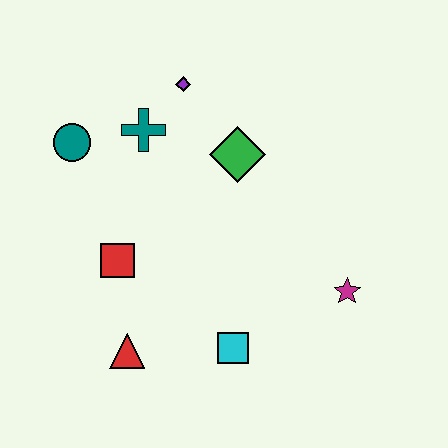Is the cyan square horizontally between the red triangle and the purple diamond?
No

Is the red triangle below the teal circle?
Yes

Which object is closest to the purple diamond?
The teal cross is closest to the purple diamond.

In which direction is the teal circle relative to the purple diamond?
The teal circle is to the left of the purple diamond.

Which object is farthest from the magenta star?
The teal circle is farthest from the magenta star.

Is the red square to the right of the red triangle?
No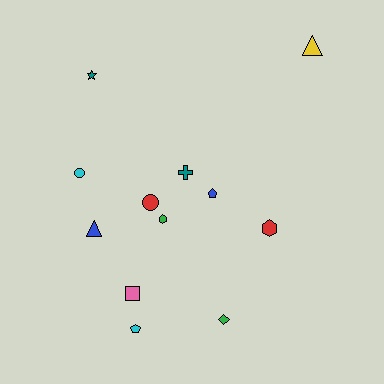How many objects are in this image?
There are 12 objects.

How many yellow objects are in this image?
There is 1 yellow object.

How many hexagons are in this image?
There are 2 hexagons.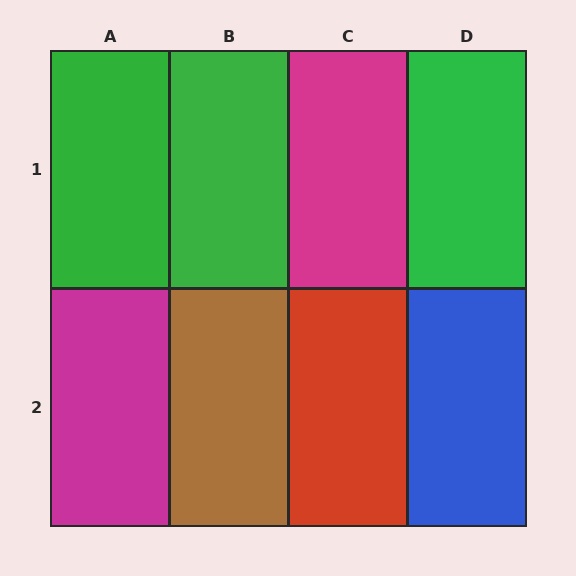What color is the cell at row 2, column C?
Red.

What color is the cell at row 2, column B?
Brown.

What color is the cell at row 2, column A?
Magenta.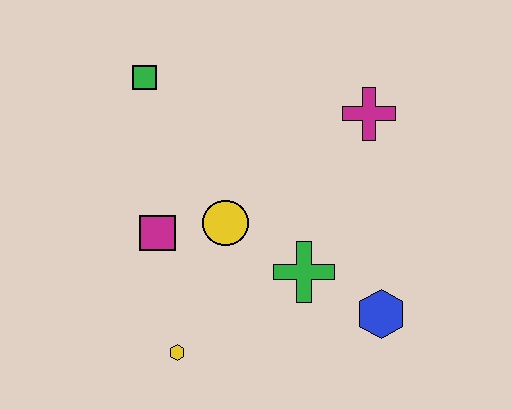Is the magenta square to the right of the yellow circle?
No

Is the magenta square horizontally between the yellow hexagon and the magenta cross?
No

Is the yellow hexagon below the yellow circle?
Yes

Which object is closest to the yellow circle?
The magenta square is closest to the yellow circle.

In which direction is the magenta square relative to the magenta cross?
The magenta square is to the left of the magenta cross.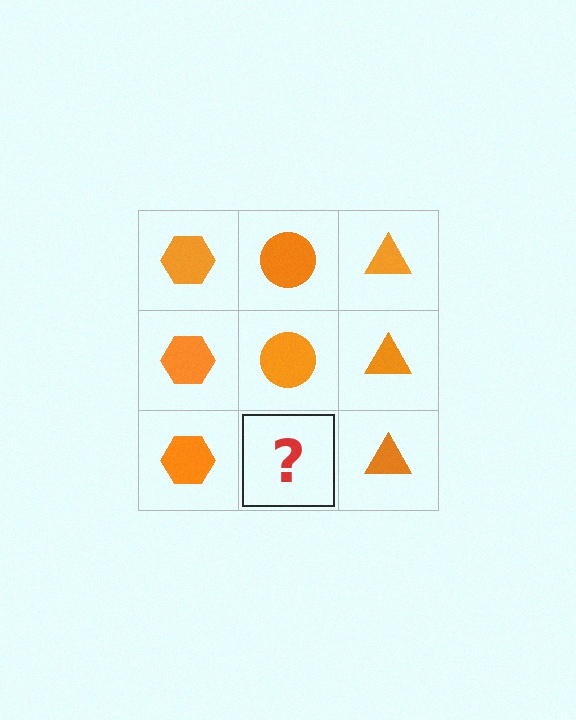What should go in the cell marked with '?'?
The missing cell should contain an orange circle.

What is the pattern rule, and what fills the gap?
The rule is that each column has a consistent shape. The gap should be filled with an orange circle.